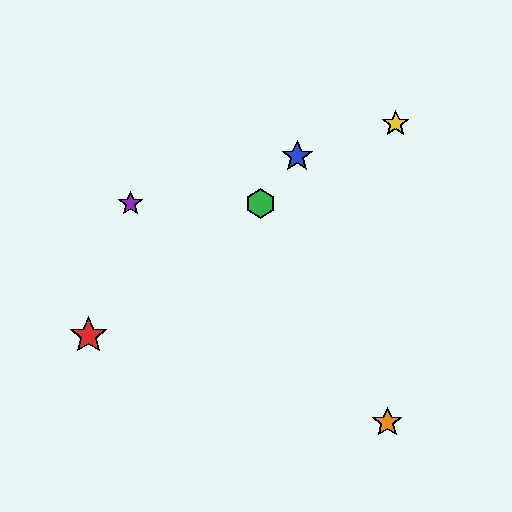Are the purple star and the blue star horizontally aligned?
No, the purple star is at y≈203 and the blue star is at y≈156.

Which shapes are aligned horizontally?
The green hexagon, the purple star are aligned horizontally.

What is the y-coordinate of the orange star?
The orange star is at y≈422.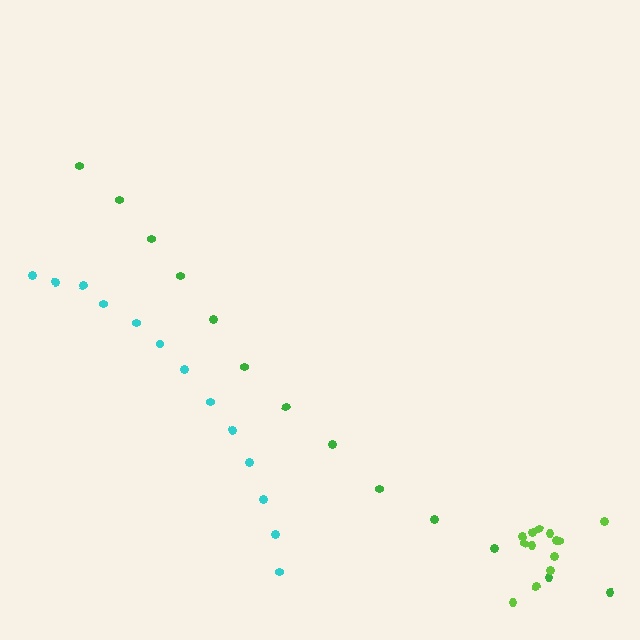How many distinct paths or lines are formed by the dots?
There are 3 distinct paths.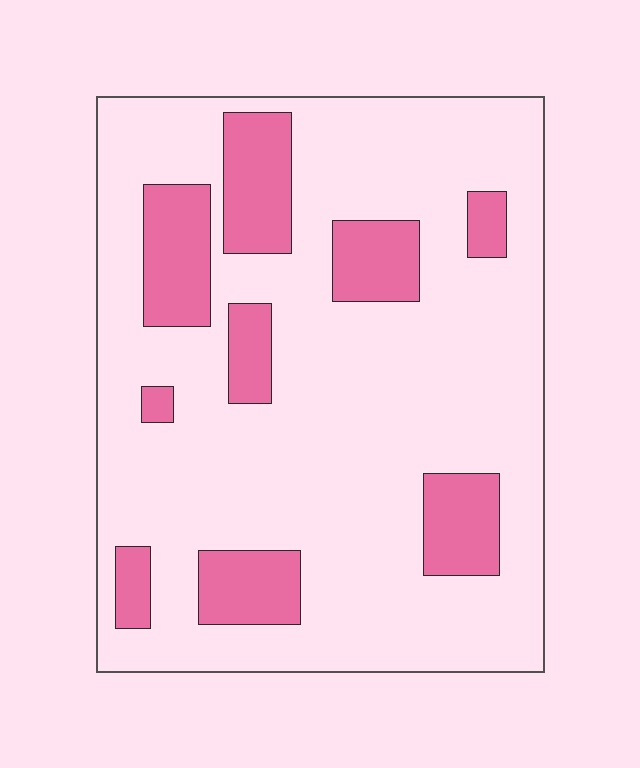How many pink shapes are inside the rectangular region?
9.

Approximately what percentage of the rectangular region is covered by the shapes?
Approximately 20%.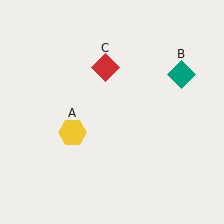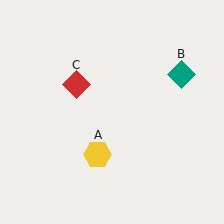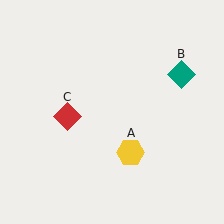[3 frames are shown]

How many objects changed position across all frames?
2 objects changed position: yellow hexagon (object A), red diamond (object C).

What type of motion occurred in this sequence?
The yellow hexagon (object A), red diamond (object C) rotated counterclockwise around the center of the scene.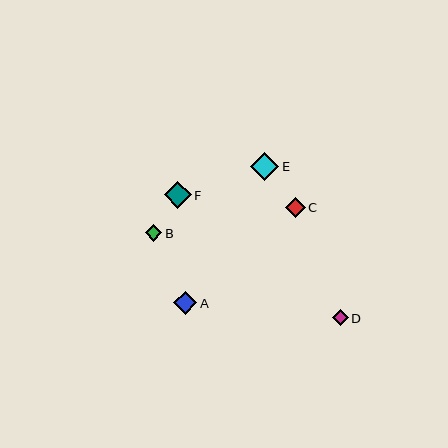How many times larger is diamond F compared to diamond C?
Diamond F is approximately 1.3 times the size of diamond C.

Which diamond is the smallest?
Diamond D is the smallest with a size of approximately 16 pixels.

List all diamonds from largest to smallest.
From largest to smallest: E, F, A, C, B, D.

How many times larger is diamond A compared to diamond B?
Diamond A is approximately 1.4 times the size of diamond B.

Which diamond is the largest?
Diamond E is the largest with a size of approximately 28 pixels.